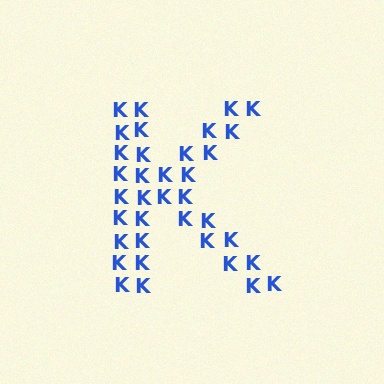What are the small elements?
The small elements are letter K's.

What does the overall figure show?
The overall figure shows the letter K.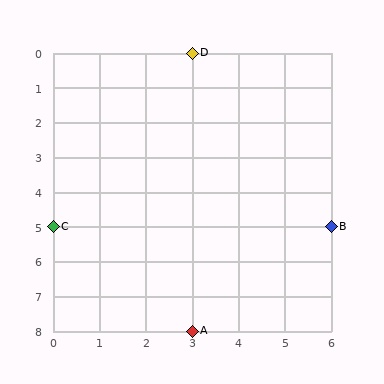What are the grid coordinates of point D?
Point D is at grid coordinates (3, 0).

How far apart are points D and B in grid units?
Points D and B are 3 columns and 5 rows apart (about 5.8 grid units diagonally).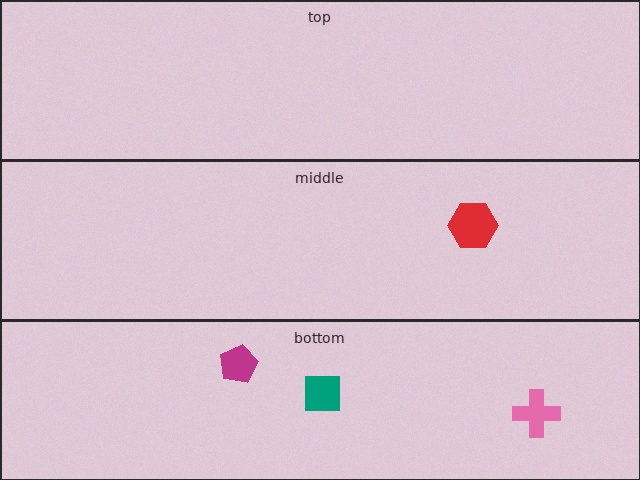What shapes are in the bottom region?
The magenta pentagon, the pink cross, the teal square.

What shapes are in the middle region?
The red hexagon.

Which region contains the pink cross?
The bottom region.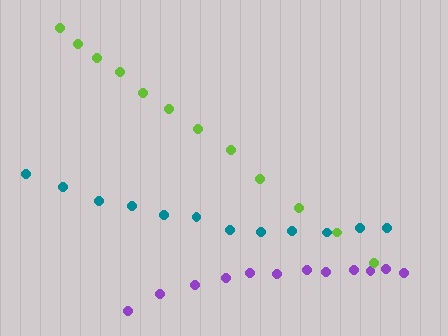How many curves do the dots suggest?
There are 3 distinct paths.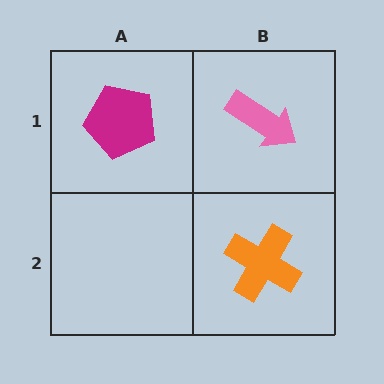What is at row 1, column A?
A magenta pentagon.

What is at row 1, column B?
A pink arrow.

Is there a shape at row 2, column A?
No, that cell is empty.